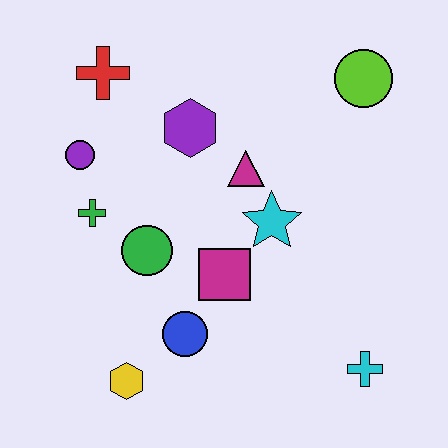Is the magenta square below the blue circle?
No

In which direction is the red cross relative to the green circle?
The red cross is above the green circle.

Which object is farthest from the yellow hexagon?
The lime circle is farthest from the yellow hexagon.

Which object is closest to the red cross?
The purple circle is closest to the red cross.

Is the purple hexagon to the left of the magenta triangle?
Yes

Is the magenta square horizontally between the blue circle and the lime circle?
Yes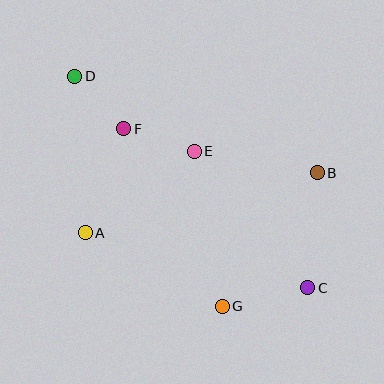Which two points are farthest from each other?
Points C and D are farthest from each other.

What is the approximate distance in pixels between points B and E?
The distance between B and E is approximately 125 pixels.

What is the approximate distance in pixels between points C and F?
The distance between C and F is approximately 243 pixels.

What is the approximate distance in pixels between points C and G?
The distance between C and G is approximately 88 pixels.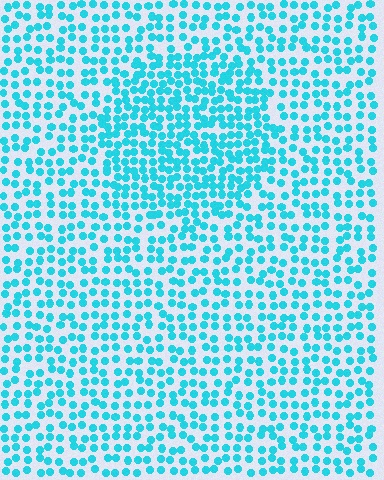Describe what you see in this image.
The image contains small cyan elements arranged at two different densities. A circle-shaped region is visible where the elements are more densely packed than the surrounding area.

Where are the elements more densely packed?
The elements are more densely packed inside the circle boundary.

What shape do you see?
I see a circle.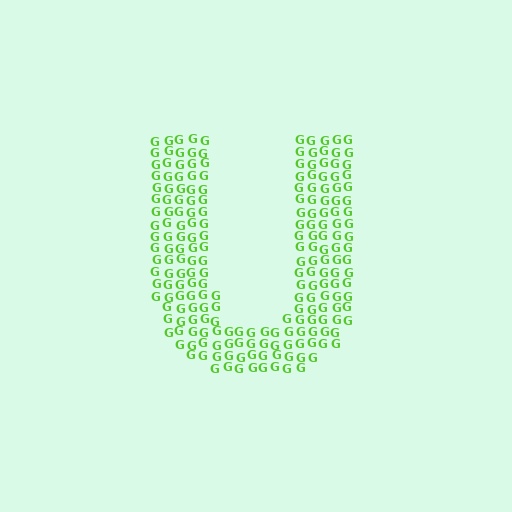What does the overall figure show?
The overall figure shows the letter U.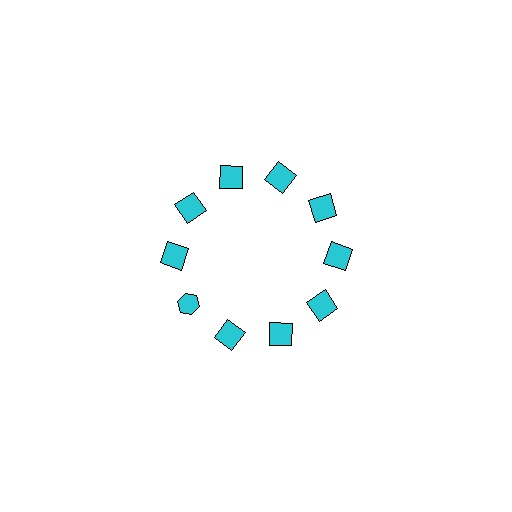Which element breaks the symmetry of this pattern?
The cyan hexagon at roughly the 8 o'clock position breaks the symmetry. All other shapes are cyan squares.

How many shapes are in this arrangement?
There are 10 shapes arranged in a ring pattern.